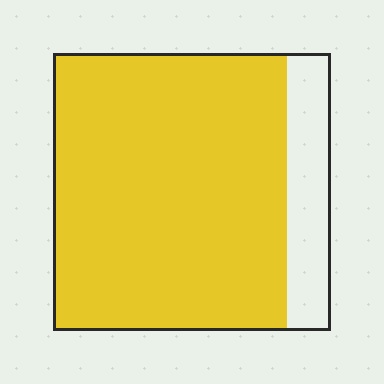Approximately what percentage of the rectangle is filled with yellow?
Approximately 85%.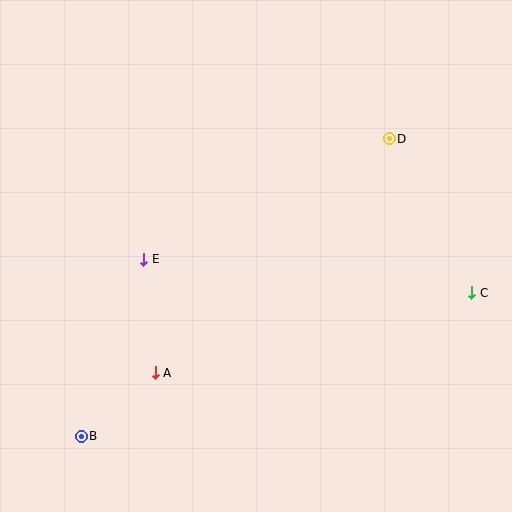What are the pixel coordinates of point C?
Point C is at (472, 293).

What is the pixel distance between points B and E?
The distance between B and E is 188 pixels.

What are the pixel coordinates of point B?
Point B is at (81, 436).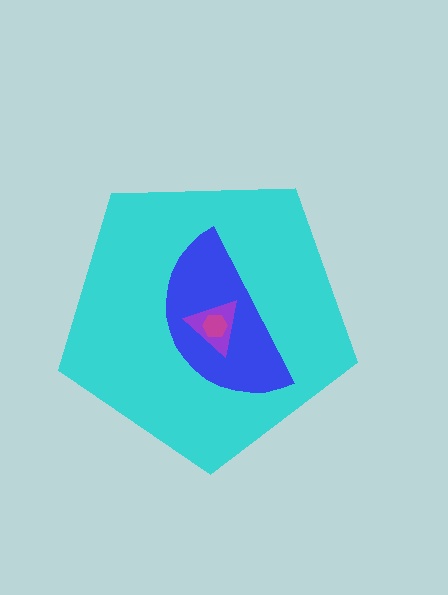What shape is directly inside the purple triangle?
The magenta hexagon.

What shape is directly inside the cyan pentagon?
The blue semicircle.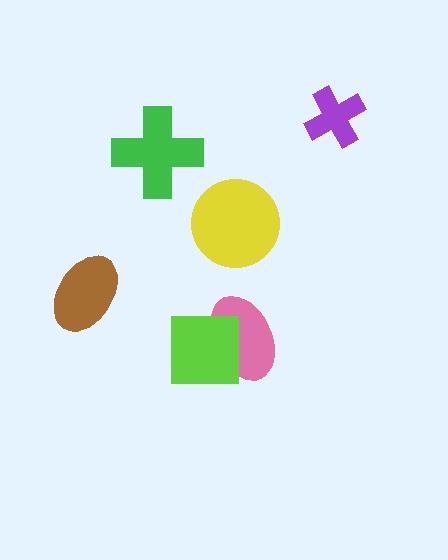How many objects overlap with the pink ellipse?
1 object overlaps with the pink ellipse.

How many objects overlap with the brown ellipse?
0 objects overlap with the brown ellipse.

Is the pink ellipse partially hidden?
Yes, it is partially covered by another shape.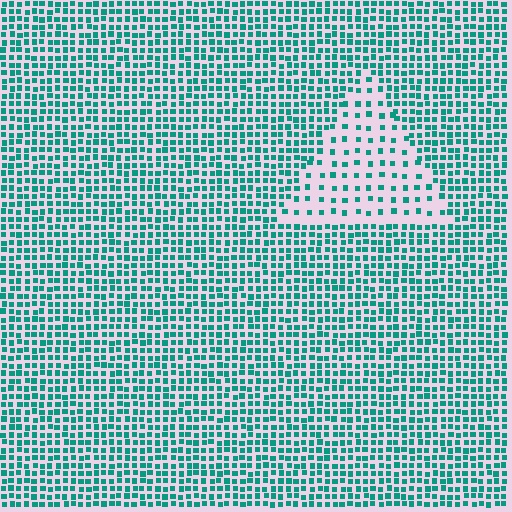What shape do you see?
I see a triangle.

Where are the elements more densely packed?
The elements are more densely packed outside the triangle boundary.